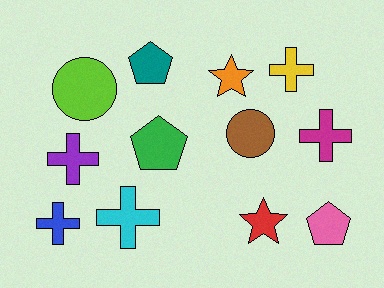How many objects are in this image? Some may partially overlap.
There are 12 objects.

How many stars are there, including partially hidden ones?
There are 2 stars.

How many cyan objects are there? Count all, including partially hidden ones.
There is 1 cyan object.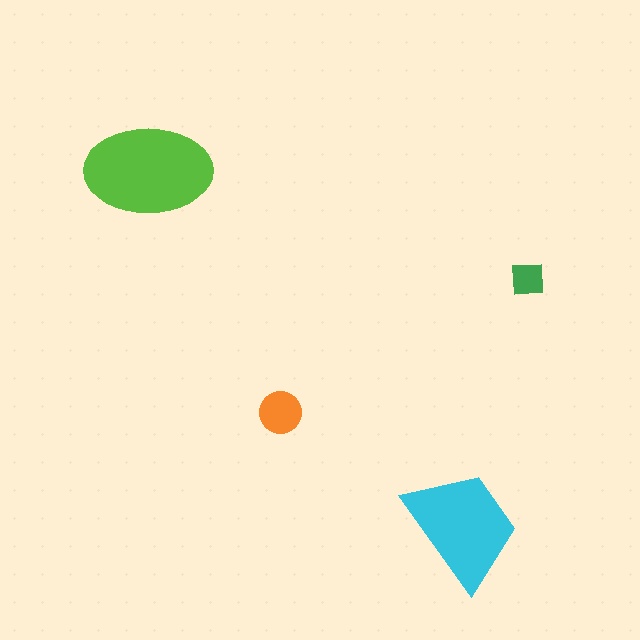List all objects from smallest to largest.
The green square, the orange circle, the cyan trapezoid, the lime ellipse.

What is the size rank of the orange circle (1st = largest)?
3rd.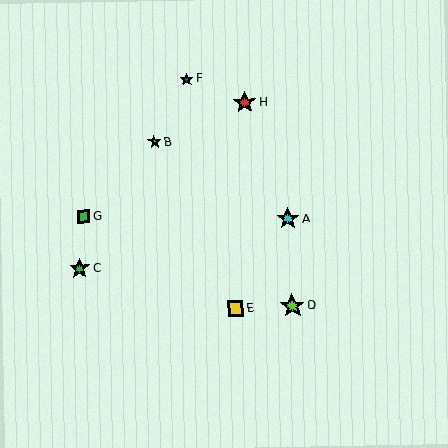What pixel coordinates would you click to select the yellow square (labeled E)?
Click at (236, 308) to select the yellow square E.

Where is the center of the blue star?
The center of the blue star is at (187, 79).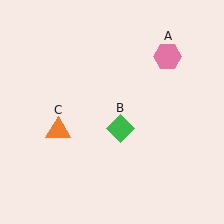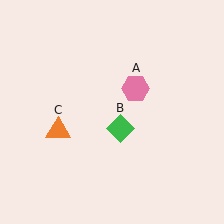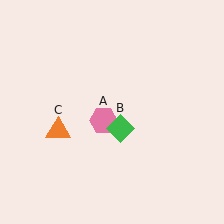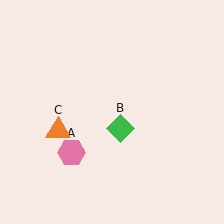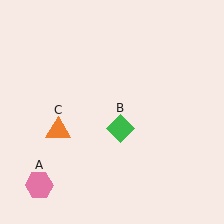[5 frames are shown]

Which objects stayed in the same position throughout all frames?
Green diamond (object B) and orange triangle (object C) remained stationary.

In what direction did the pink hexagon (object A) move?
The pink hexagon (object A) moved down and to the left.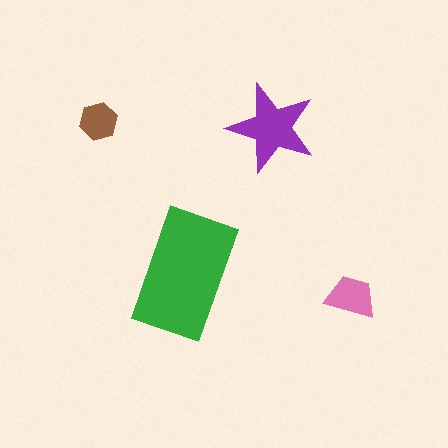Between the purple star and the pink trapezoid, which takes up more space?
The purple star.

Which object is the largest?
The green rectangle.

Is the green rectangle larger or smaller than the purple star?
Larger.